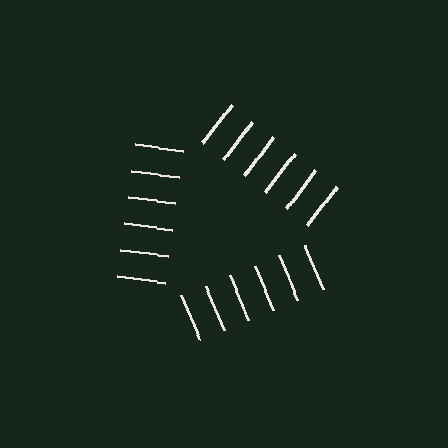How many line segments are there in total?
18 — 6 along each of the 3 edges.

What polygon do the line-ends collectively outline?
An illusory triangle — the line segments terminate on its edges but no continuous stroke is drawn.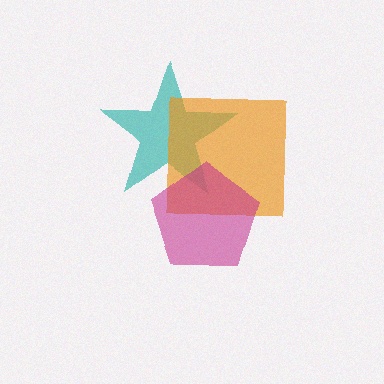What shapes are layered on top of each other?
The layered shapes are: a teal star, an orange square, a magenta pentagon.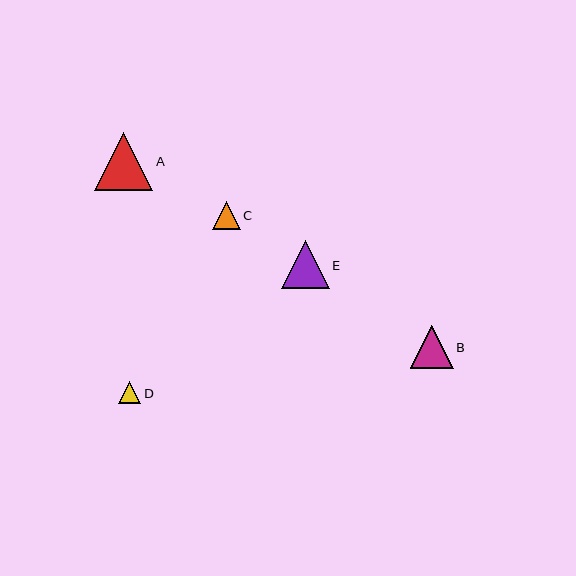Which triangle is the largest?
Triangle A is the largest with a size of approximately 58 pixels.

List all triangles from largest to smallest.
From largest to smallest: A, E, B, C, D.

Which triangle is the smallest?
Triangle D is the smallest with a size of approximately 22 pixels.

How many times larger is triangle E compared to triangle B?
Triangle E is approximately 1.1 times the size of triangle B.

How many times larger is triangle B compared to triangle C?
Triangle B is approximately 1.5 times the size of triangle C.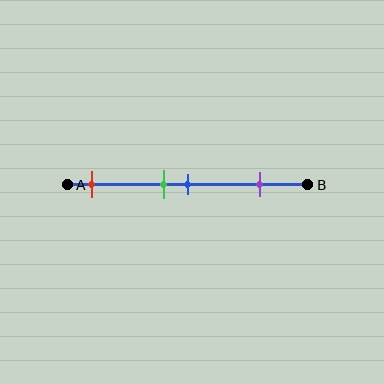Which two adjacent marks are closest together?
The green and blue marks are the closest adjacent pair.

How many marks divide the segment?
There are 4 marks dividing the segment.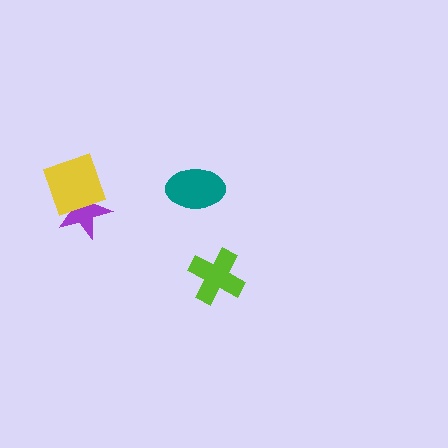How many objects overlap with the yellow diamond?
1 object overlaps with the yellow diamond.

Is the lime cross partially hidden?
No, no other shape covers it.